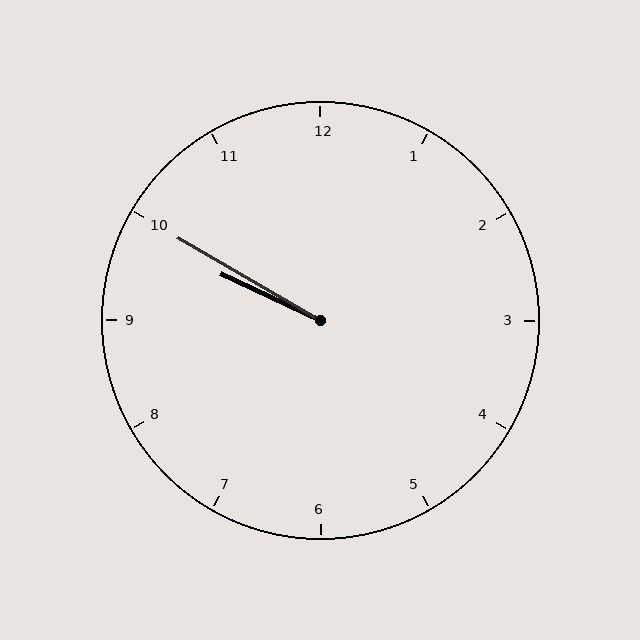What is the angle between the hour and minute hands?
Approximately 5 degrees.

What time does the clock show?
9:50.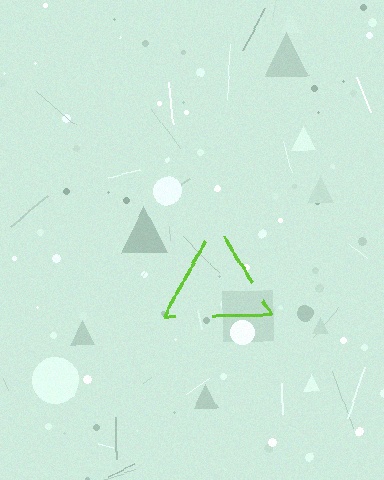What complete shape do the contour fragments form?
The contour fragments form a triangle.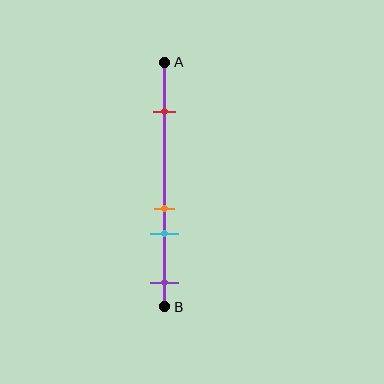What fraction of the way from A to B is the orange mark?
The orange mark is approximately 60% (0.6) of the way from A to B.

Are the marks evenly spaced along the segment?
No, the marks are not evenly spaced.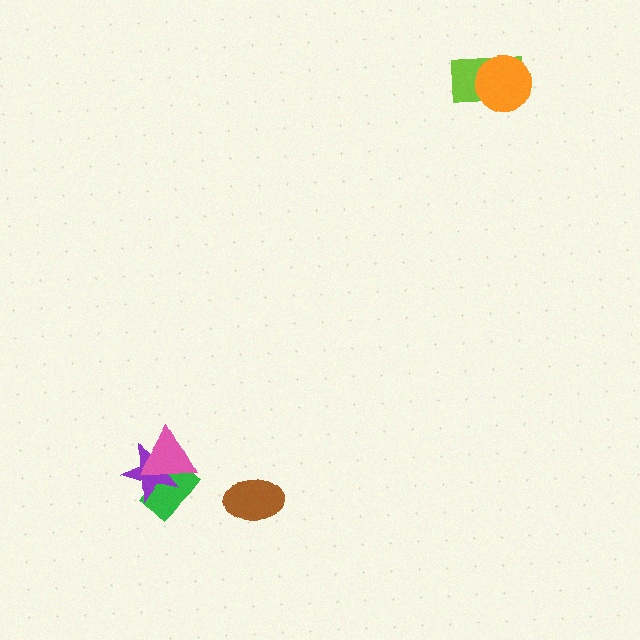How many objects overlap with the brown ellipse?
0 objects overlap with the brown ellipse.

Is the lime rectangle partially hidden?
Yes, it is partially covered by another shape.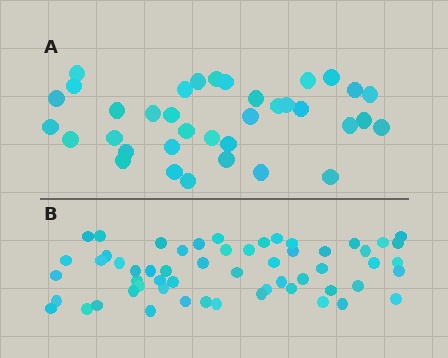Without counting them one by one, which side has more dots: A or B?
Region B (the bottom region) has more dots.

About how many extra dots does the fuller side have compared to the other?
Region B has approximately 20 more dots than region A.